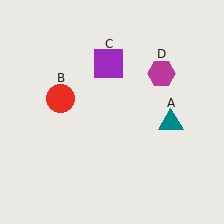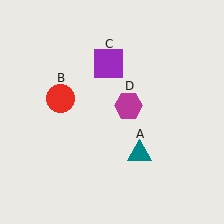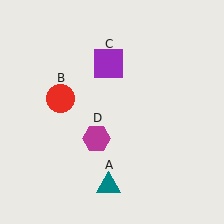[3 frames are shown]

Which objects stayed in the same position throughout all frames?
Red circle (object B) and purple square (object C) remained stationary.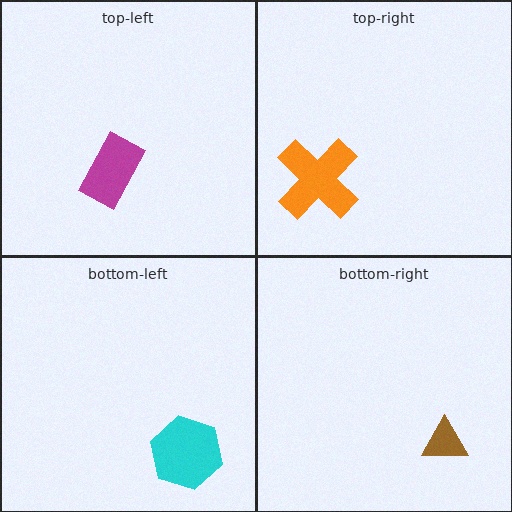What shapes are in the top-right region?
The orange cross.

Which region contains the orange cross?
The top-right region.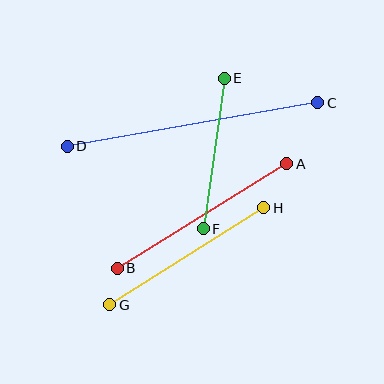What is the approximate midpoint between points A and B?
The midpoint is at approximately (202, 216) pixels.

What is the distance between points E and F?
The distance is approximately 152 pixels.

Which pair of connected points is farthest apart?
Points C and D are farthest apart.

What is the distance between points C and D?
The distance is approximately 254 pixels.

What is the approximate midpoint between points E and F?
The midpoint is at approximately (214, 154) pixels.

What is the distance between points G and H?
The distance is approximately 182 pixels.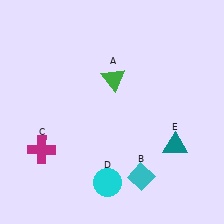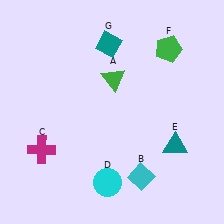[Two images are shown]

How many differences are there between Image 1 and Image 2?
There are 2 differences between the two images.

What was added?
A green pentagon (F), a teal diamond (G) were added in Image 2.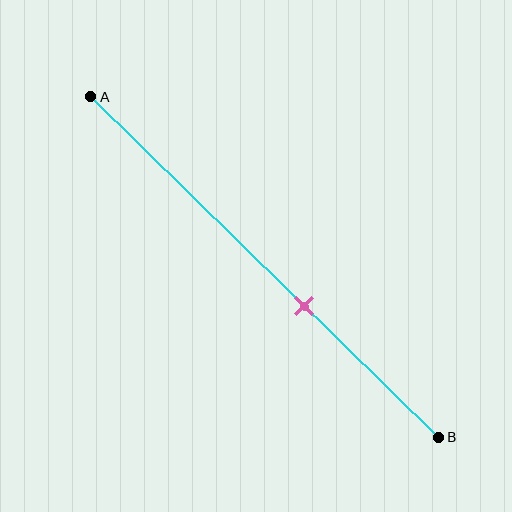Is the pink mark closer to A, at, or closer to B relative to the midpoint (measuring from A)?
The pink mark is closer to point B than the midpoint of segment AB.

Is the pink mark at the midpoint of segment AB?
No, the mark is at about 60% from A, not at the 50% midpoint.